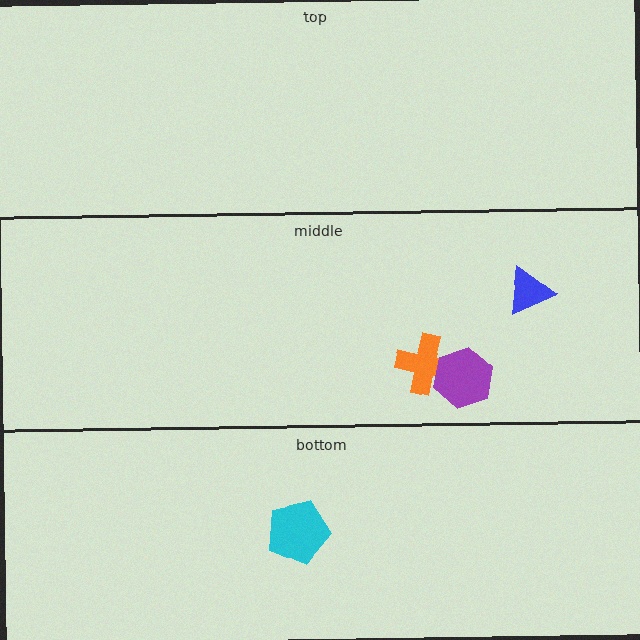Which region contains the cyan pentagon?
The bottom region.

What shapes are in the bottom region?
The cyan pentagon.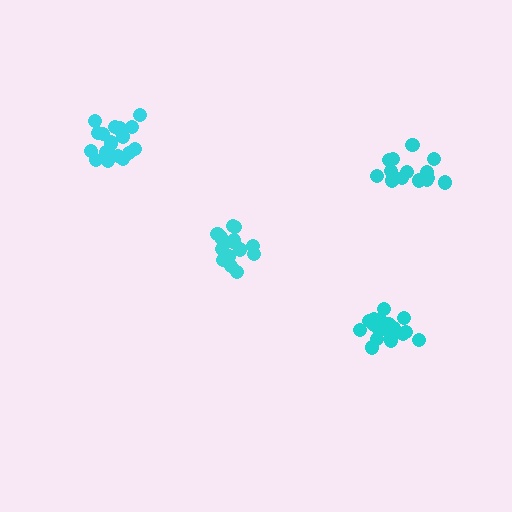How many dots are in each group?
Group 1: 14 dots, Group 2: 18 dots, Group 3: 19 dots, Group 4: 14 dots (65 total).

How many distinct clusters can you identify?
There are 4 distinct clusters.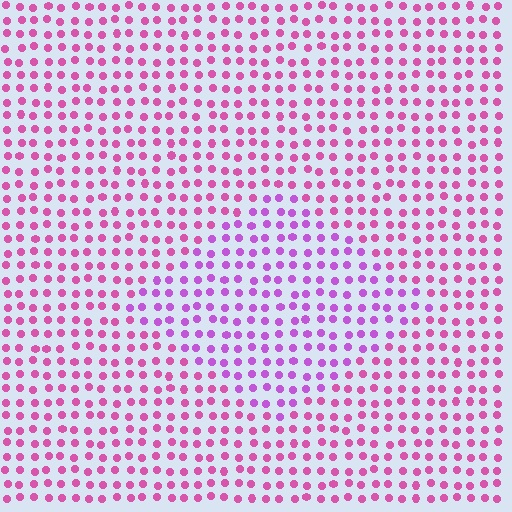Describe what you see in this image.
The image is filled with small pink elements in a uniform arrangement. A diamond-shaped region is visible where the elements are tinted to a slightly different hue, forming a subtle color boundary.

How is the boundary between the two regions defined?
The boundary is defined purely by a slight shift in hue (about 31 degrees). Spacing, size, and orientation are identical on both sides.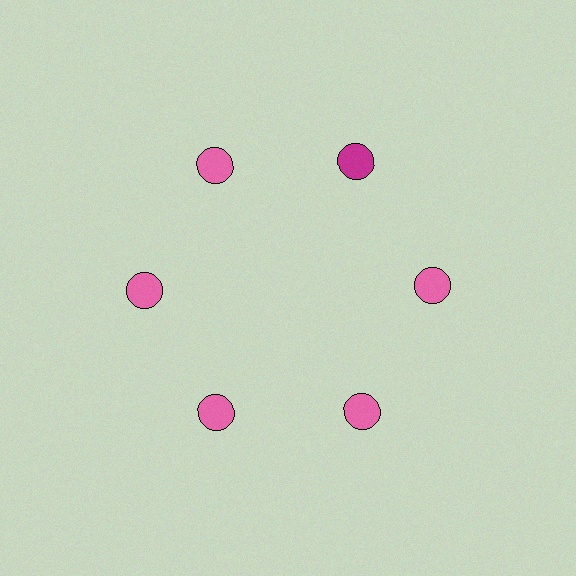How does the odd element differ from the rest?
It has a different color: magenta instead of pink.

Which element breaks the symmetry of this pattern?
The magenta circle at roughly the 1 o'clock position breaks the symmetry. All other shapes are pink circles.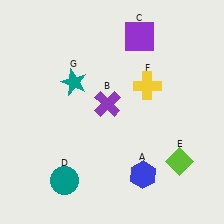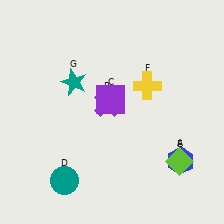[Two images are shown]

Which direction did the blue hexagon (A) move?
The blue hexagon (A) moved right.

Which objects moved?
The objects that moved are: the blue hexagon (A), the purple square (C).